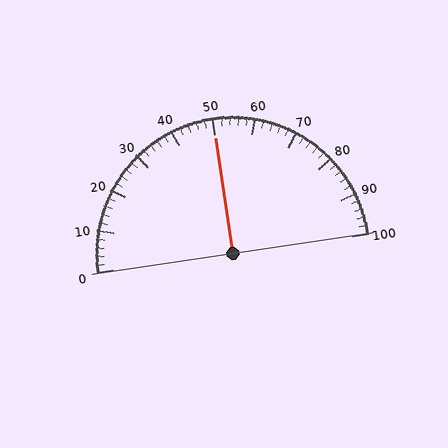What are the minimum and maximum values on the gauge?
The gauge ranges from 0 to 100.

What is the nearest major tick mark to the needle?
The nearest major tick mark is 50.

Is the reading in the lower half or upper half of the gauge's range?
The reading is in the upper half of the range (0 to 100).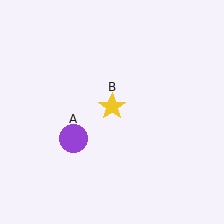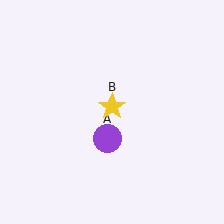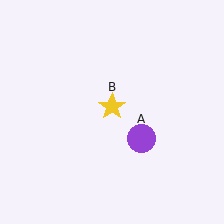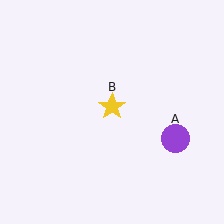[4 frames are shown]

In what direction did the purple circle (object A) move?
The purple circle (object A) moved right.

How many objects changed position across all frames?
1 object changed position: purple circle (object A).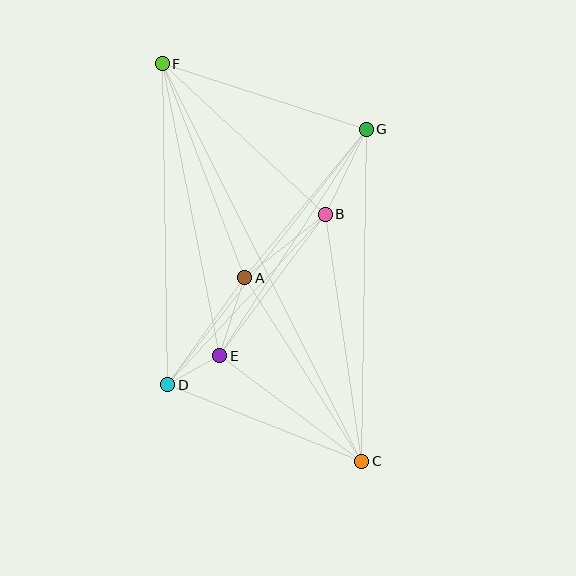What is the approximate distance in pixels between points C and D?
The distance between C and D is approximately 209 pixels.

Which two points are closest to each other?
Points D and E are closest to each other.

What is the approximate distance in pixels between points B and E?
The distance between B and E is approximately 176 pixels.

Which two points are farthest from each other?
Points C and F are farthest from each other.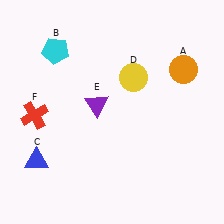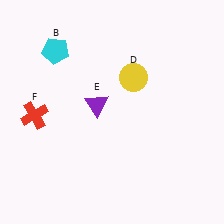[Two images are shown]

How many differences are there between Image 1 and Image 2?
There are 2 differences between the two images.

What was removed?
The orange circle (A), the blue triangle (C) were removed in Image 2.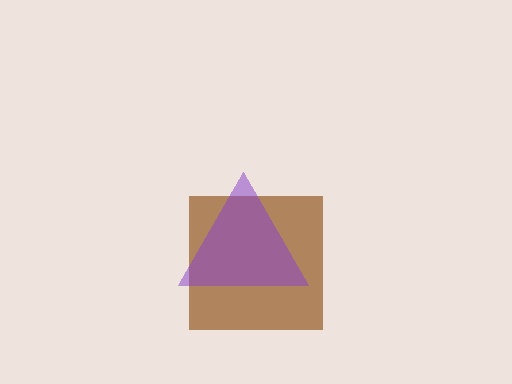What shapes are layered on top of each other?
The layered shapes are: a brown square, a purple triangle.